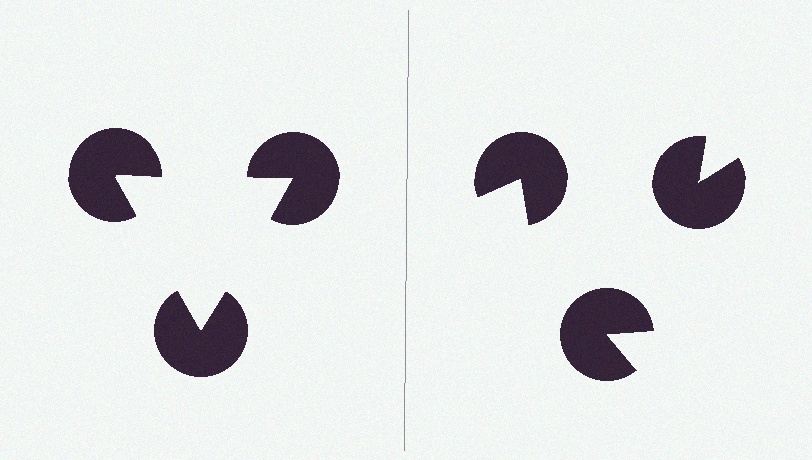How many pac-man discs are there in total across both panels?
6 — 3 on each side.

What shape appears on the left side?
An illusory triangle.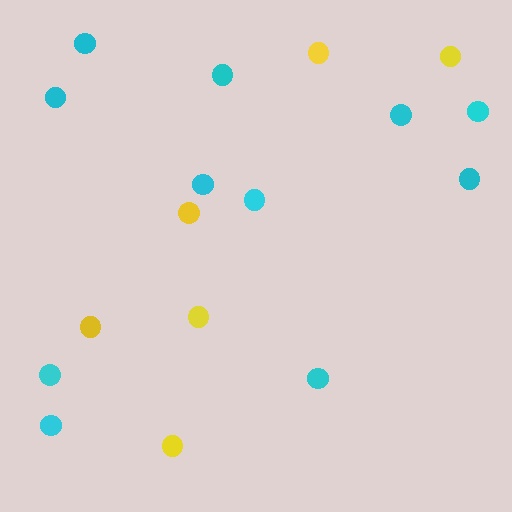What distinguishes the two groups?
There are 2 groups: one group of yellow circles (6) and one group of cyan circles (11).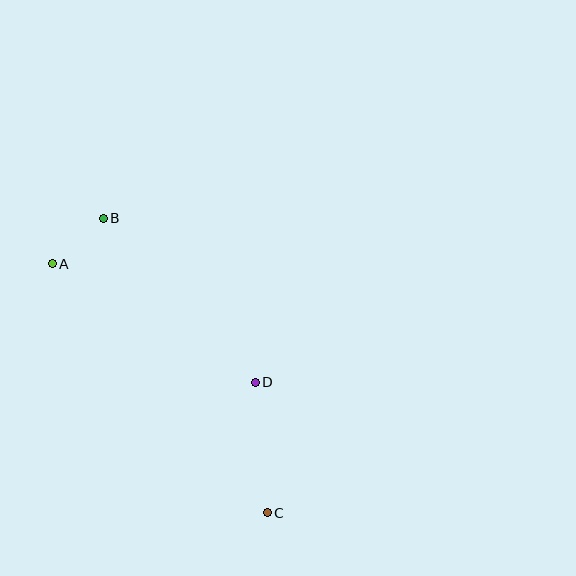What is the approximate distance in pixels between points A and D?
The distance between A and D is approximately 235 pixels.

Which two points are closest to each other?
Points A and B are closest to each other.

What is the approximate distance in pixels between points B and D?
The distance between B and D is approximately 223 pixels.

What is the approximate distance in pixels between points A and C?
The distance between A and C is approximately 329 pixels.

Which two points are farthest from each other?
Points B and C are farthest from each other.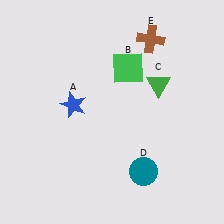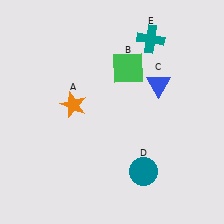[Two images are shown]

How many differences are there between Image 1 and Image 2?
There are 3 differences between the two images.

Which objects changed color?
A changed from blue to orange. C changed from green to blue. E changed from brown to teal.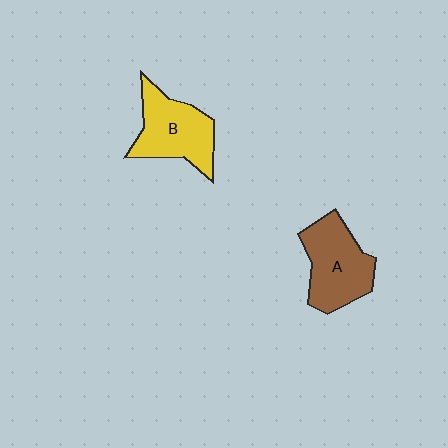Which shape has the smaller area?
Shape B (yellow).